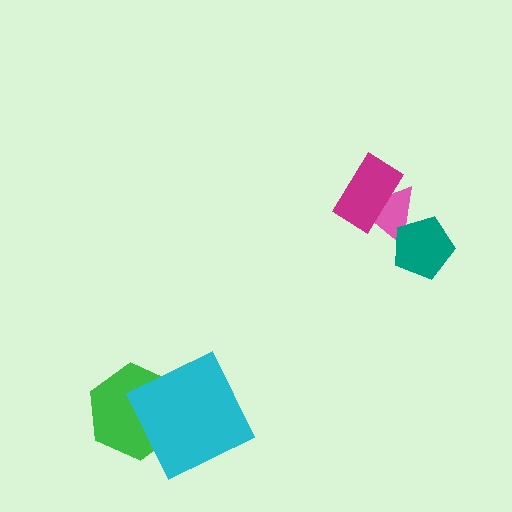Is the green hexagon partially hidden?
Yes, it is partially covered by another shape.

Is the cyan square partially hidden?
No, no other shape covers it.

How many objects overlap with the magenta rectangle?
1 object overlaps with the magenta rectangle.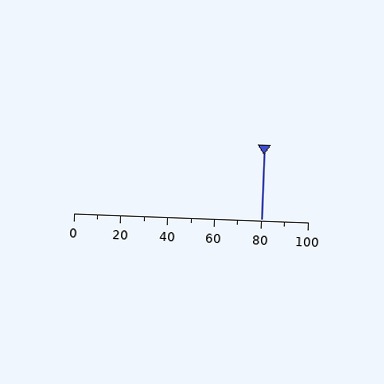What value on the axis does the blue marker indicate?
The marker indicates approximately 80.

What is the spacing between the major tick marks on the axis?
The major ticks are spaced 20 apart.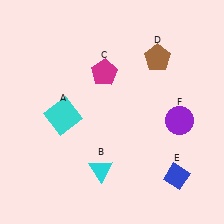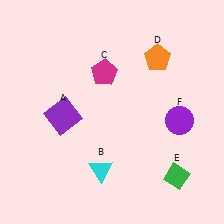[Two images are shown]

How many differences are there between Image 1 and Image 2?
There are 3 differences between the two images.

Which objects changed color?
A changed from cyan to purple. D changed from brown to orange. E changed from blue to green.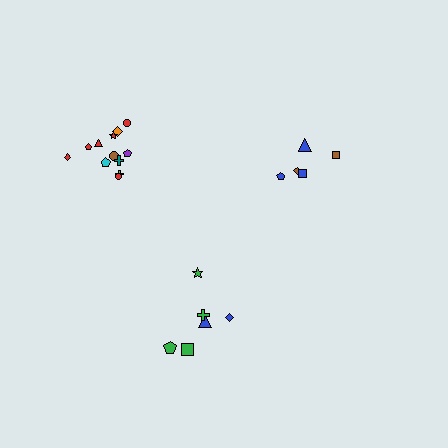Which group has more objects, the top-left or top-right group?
The top-left group.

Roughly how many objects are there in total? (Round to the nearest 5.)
Roughly 25 objects in total.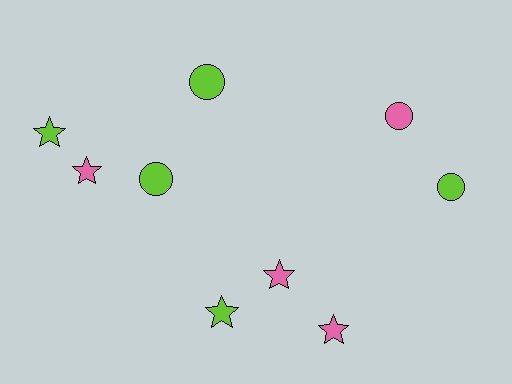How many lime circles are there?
There are 3 lime circles.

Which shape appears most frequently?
Star, with 5 objects.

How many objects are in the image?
There are 9 objects.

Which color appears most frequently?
Lime, with 5 objects.